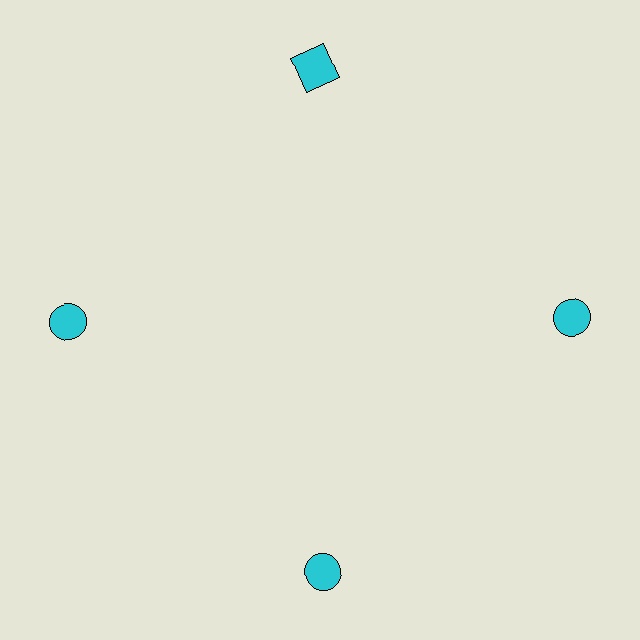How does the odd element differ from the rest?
It has a different shape: square instead of circle.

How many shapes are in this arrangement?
There are 4 shapes arranged in a ring pattern.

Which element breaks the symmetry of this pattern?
The cyan square at roughly the 12 o'clock position breaks the symmetry. All other shapes are cyan circles.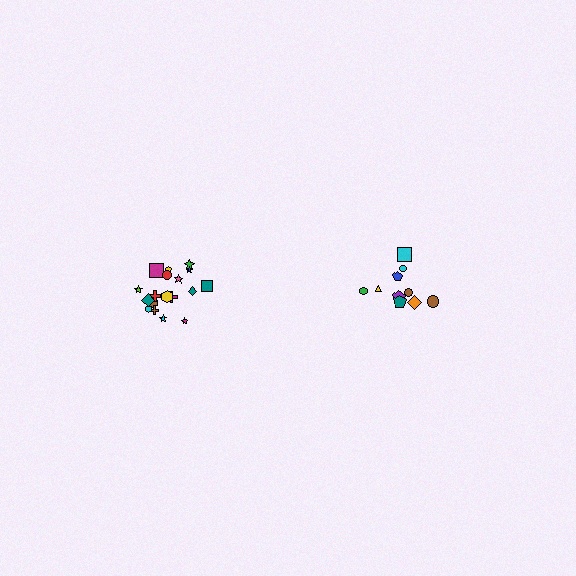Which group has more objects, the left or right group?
The left group.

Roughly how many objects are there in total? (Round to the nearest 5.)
Roughly 30 objects in total.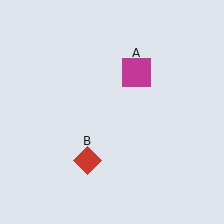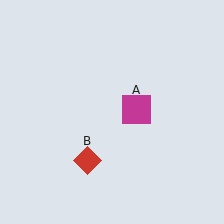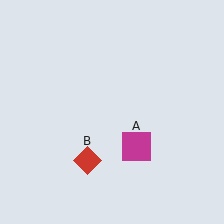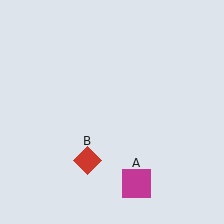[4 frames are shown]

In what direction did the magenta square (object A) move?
The magenta square (object A) moved down.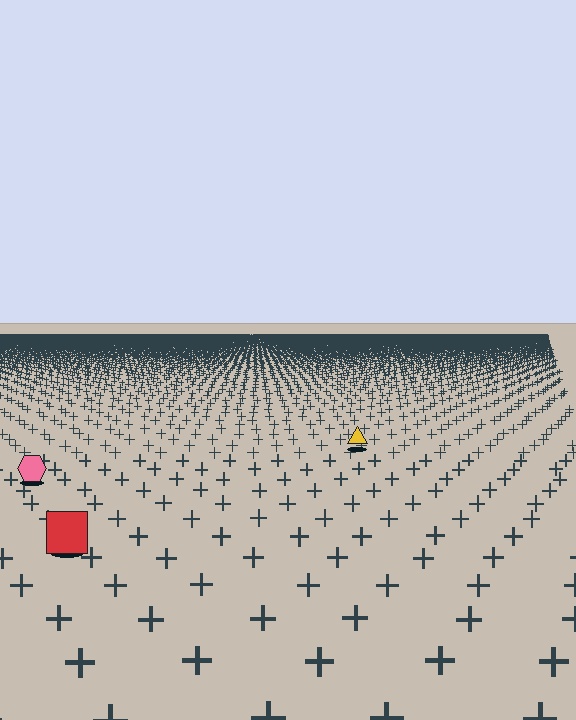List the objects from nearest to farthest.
From nearest to farthest: the red square, the pink hexagon, the yellow triangle.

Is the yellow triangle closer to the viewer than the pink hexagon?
No. The pink hexagon is closer — you can tell from the texture gradient: the ground texture is coarser near it.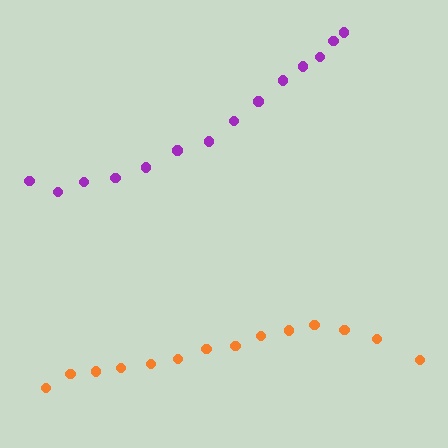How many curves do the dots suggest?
There are 2 distinct paths.